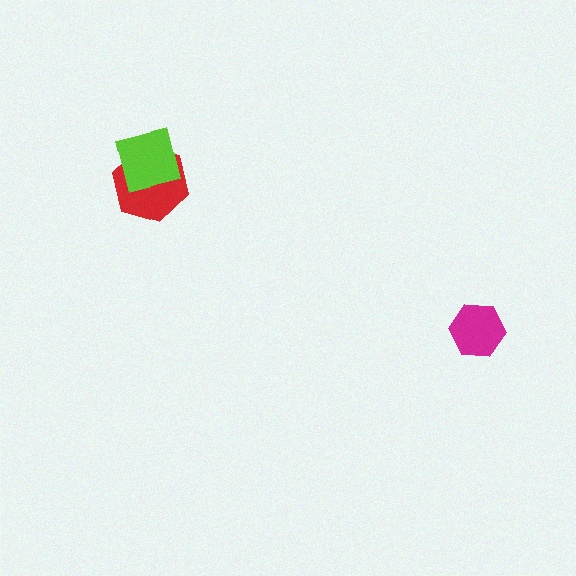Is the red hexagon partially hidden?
Yes, it is partially covered by another shape.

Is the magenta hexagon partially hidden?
No, no other shape covers it.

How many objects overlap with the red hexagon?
1 object overlaps with the red hexagon.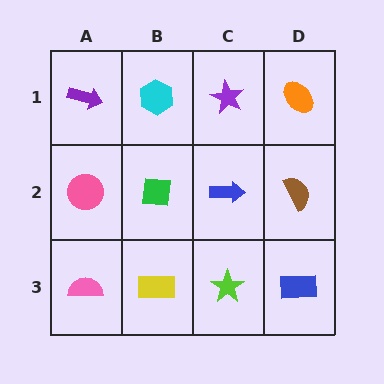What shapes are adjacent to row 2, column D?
An orange ellipse (row 1, column D), a blue rectangle (row 3, column D), a blue arrow (row 2, column C).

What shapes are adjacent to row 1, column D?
A brown semicircle (row 2, column D), a purple star (row 1, column C).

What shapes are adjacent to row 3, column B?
A green square (row 2, column B), a pink semicircle (row 3, column A), a lime star (row 3, column C).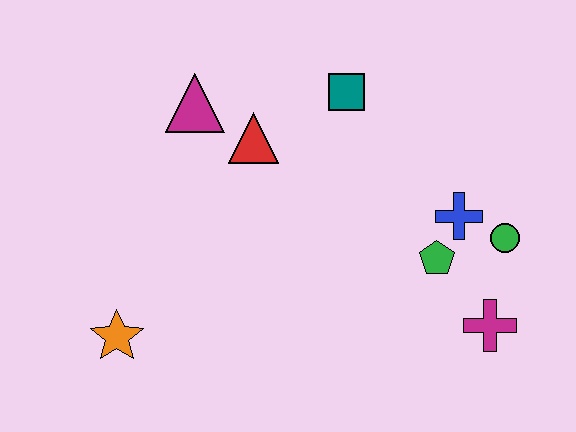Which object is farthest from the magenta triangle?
The magenta cross is farthest from the magenta triangle.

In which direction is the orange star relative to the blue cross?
The orange star is to the left of the blue cross.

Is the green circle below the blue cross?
Yes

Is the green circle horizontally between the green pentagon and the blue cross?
No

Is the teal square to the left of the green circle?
Yes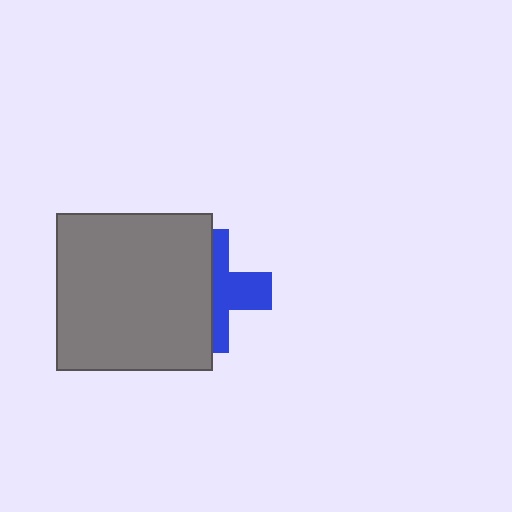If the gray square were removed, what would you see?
You would see the complete blue cross.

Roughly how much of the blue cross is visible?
A small part of it is visible (roughly 45%).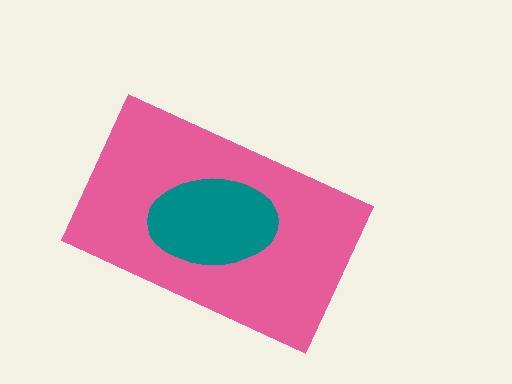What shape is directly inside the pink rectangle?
The teal ellipse.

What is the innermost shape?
The teal ellipse.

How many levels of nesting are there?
2.